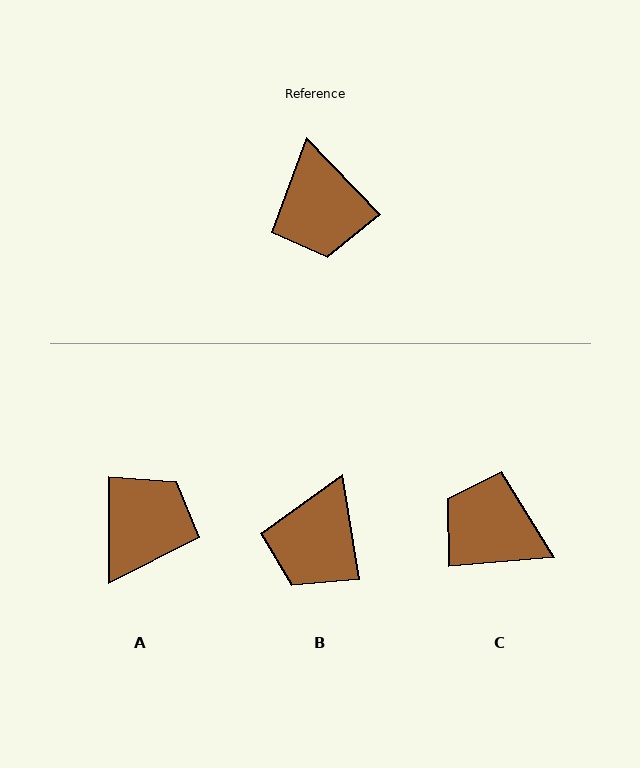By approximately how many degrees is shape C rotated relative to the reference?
Approximately 128 degrees clockwise.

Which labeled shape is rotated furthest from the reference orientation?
A, about 137 degrees away.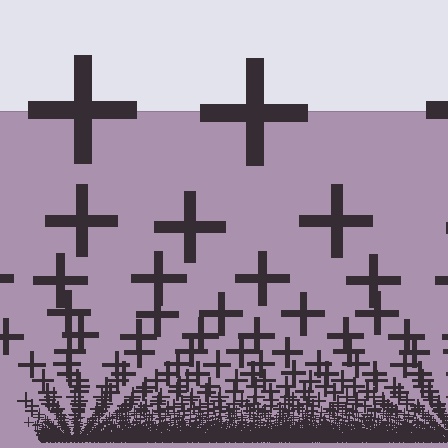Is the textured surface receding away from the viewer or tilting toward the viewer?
The surface appears to tilt toward the viewer. Texture elements get larger and sparser toward the top.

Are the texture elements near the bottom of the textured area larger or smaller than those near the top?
Smaller. The gradient is inverted — elements near the bottom are smaller and denser.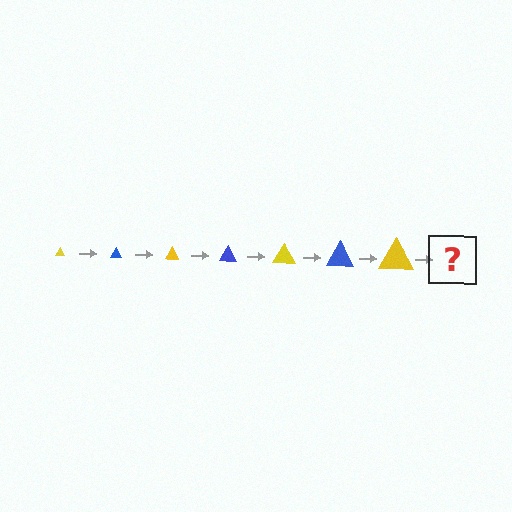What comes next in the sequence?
The next element should be a blue triangle, larger than the previous one.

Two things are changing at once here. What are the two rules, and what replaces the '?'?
The two rules are that the triangle grows larger each step and the color cycles through yellow and blue. The '?' should be a blue triangle, larger than the previous one.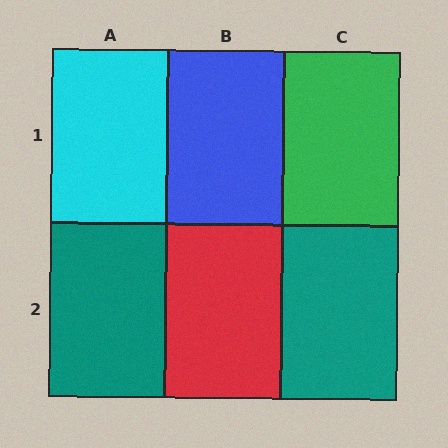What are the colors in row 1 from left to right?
Cyan, blue, green.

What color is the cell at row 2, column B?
Red.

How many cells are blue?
1 cell is blue.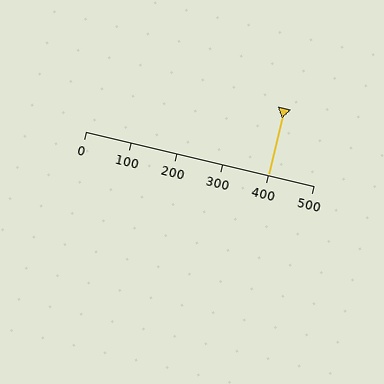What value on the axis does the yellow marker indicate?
The marker indicates approximately 400.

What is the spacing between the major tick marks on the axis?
The major ticks are spaced 100 apart.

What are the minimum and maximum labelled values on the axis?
The axis runs from 0 to 500.